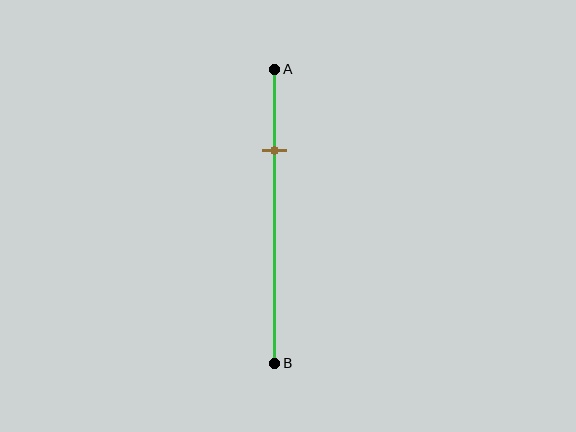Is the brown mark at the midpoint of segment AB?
No, the mark is at about 30% from A, not at the 50% midpoint.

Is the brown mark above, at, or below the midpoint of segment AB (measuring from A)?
The brown mark is above the midpoint of segment AB.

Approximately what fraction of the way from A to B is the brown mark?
The brown mark is approximately 30% of the way from A to B.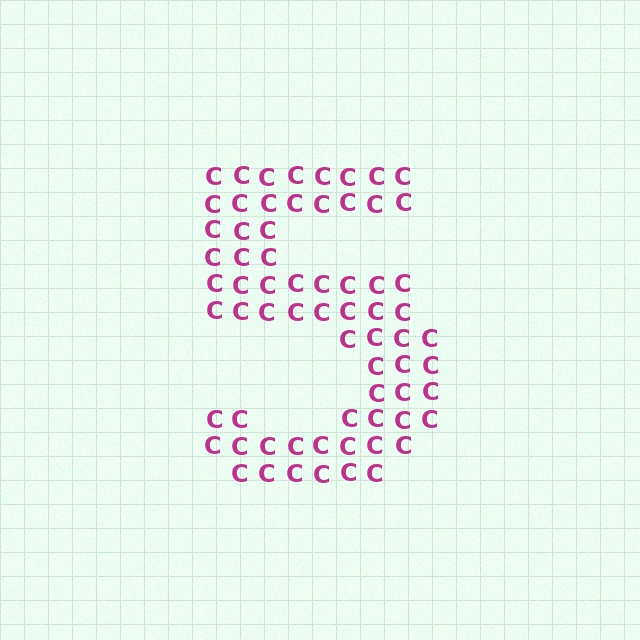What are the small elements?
The small elements are letter C's.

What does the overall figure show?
The overall figure shows the digit 5.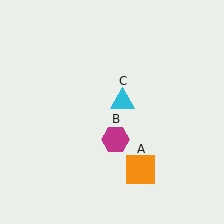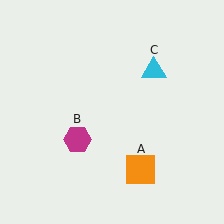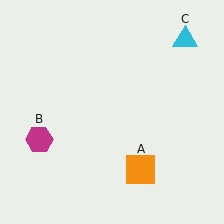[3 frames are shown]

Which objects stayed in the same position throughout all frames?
Orange square (object A) remained stationary.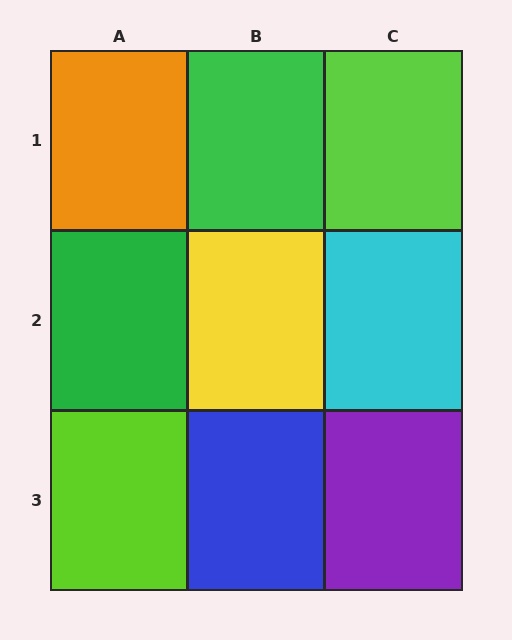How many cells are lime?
2 cells are lime.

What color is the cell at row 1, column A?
Orange.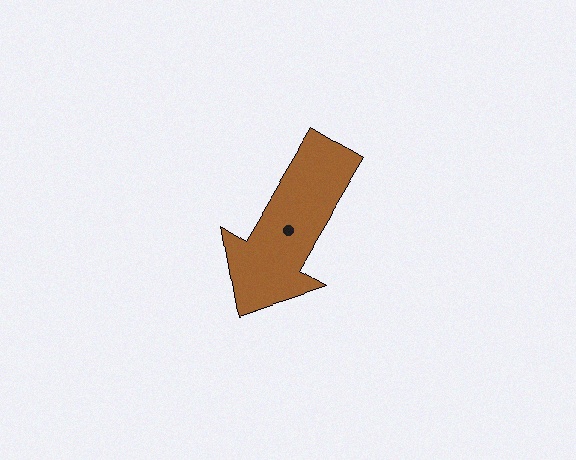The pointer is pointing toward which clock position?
Roughly 7 o'clock.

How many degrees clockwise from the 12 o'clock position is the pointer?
Approximately 211 degrees.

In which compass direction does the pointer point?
Southwest.